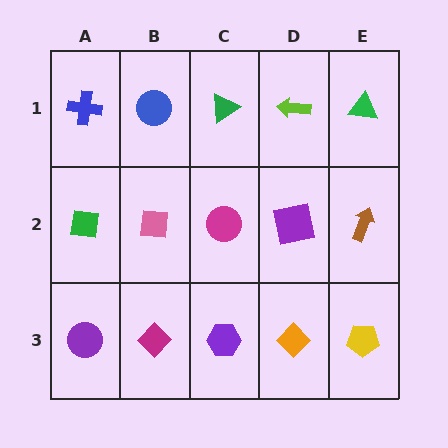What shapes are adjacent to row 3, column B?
A pink square (row 2, column B), a purple circle (row 3, column A), a purple hexagon (row 3, column C).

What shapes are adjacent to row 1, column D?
A purple square (row 2, column D), a green triangle (row 1, column C), a green triangle (row 1, column E).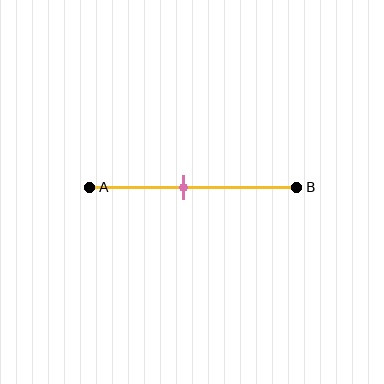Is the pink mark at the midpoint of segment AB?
No, the mark is at about 45% from A, not at the 50% midpoint.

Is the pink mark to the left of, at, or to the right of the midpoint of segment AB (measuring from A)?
The pink mark is to the left of the midpoint of segment AB.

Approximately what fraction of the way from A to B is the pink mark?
The pink mark is approximately 45% of the way from A to B.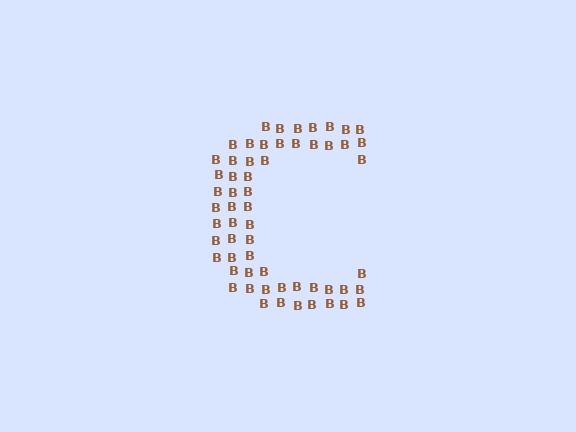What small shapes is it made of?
It is made of small letter B's.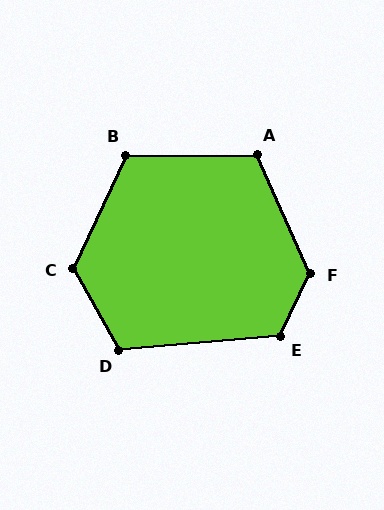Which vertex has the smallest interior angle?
A, at approximately 114 degrees.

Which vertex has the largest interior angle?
F, at approximately 130 degrees.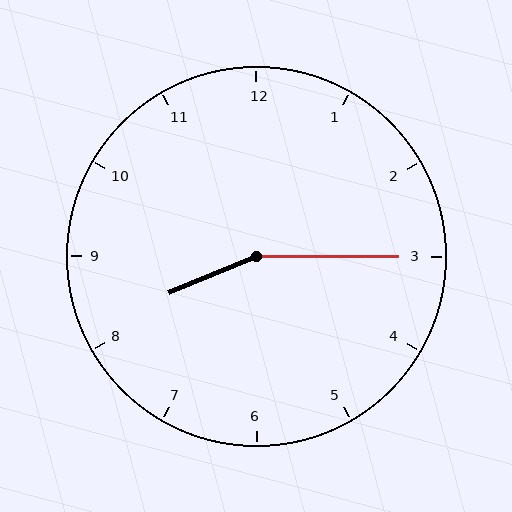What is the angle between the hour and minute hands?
Approximately 158 degrees.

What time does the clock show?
8:15.